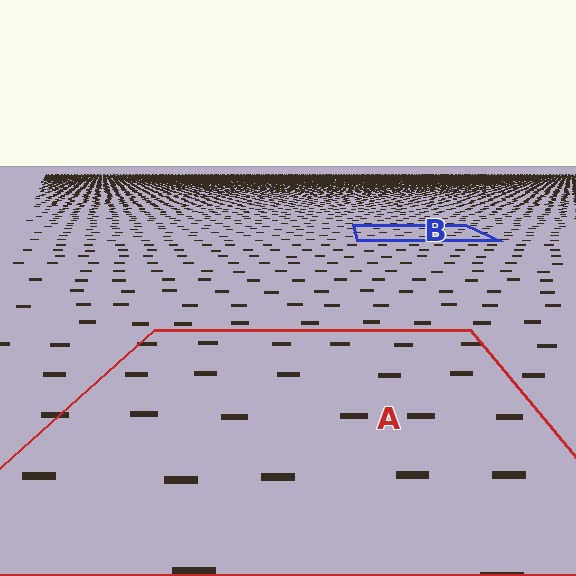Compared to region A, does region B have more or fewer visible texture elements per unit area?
Region B has more texture elements per unit area — they are packed more densely because it is farther away.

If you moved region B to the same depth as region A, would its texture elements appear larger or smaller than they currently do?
They would appear larger. At a closer depth, the same texture elements are projected at a bigger on-screen size.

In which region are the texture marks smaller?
The texture marks are smaller in region B, because it is farther away.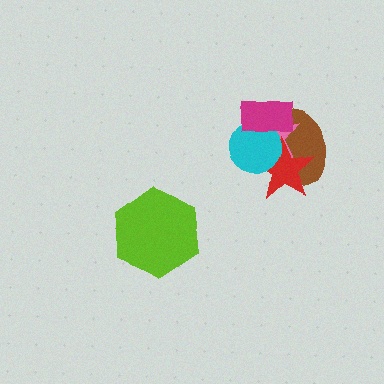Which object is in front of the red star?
The cyan circle is in front of the red star.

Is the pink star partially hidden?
Yes, it is partially covered by another shape.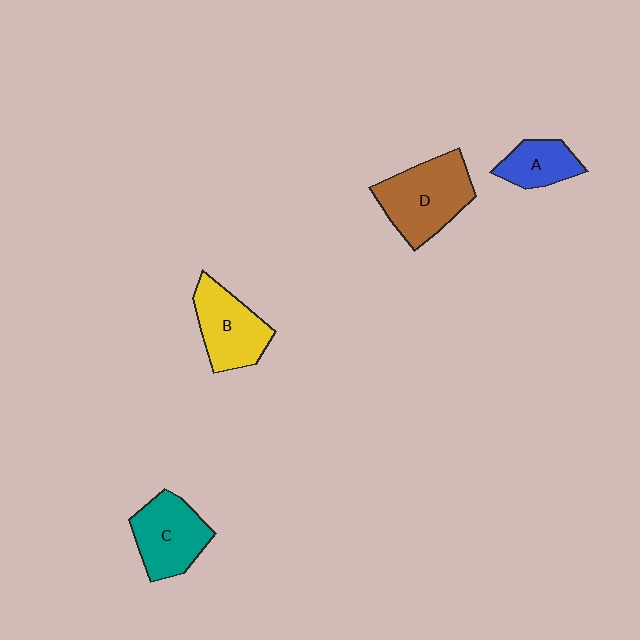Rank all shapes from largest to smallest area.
From largest to smallest: D (brown), C (teal), B (yellow), A (blue).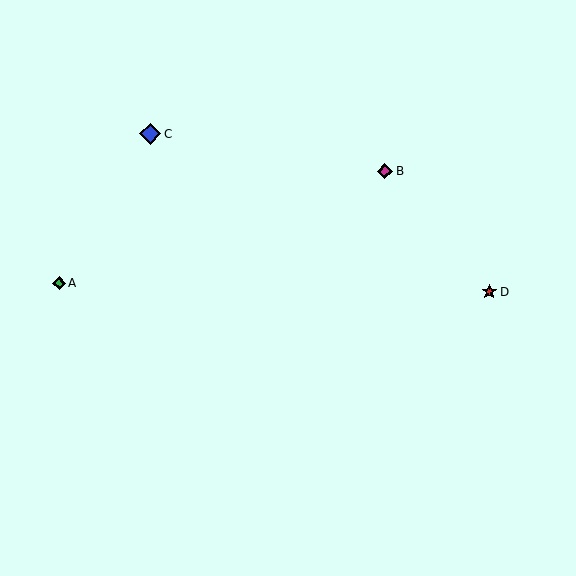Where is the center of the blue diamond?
The center of the blue diamond is at (150, 134).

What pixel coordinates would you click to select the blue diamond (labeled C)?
Click at (150, 134) to select the blue diamond C.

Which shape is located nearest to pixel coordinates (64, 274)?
The green diamond (labeled A) at (59, 283) is nearest to that location.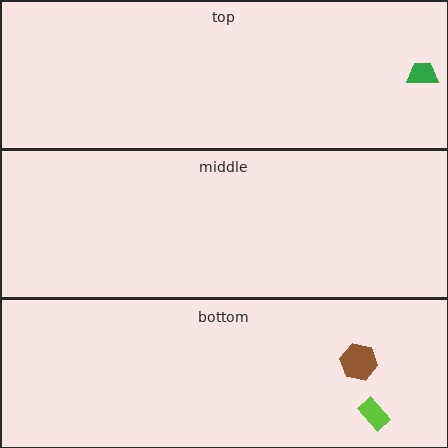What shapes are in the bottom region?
The lime rectangle, the brown hexagon.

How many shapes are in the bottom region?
2.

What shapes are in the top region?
The green trapezoid.